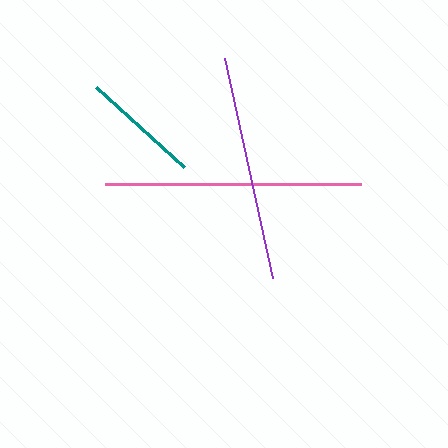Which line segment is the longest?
The pink line is the longest at approximately 256 pixels.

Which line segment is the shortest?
The teal line is the shortest at approximately 119 pixels.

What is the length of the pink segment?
The pink segment is approximately 256 pixels long.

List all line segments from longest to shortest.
From longest to shortest: pink, purple, teal.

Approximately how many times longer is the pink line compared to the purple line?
The pink line is approximately 1.1 times the length of the purple line.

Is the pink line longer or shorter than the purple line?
The pink line is longer than the purple line.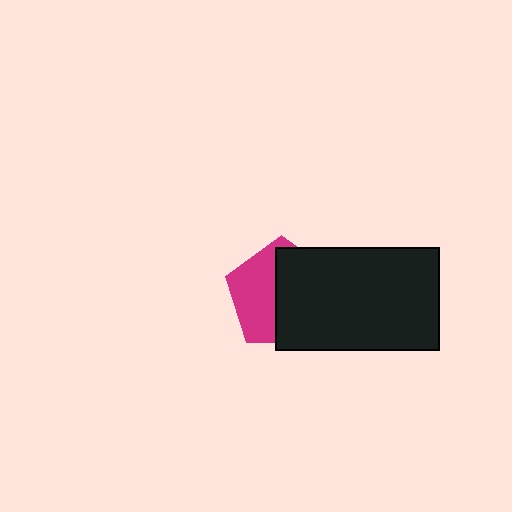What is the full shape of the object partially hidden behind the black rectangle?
The partially hidden object is a magenta pentagon.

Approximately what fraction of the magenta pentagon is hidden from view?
Roughly 56% of the magenta pentagon is hidden behind the black rectangle.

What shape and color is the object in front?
The object in front is a black rectangle.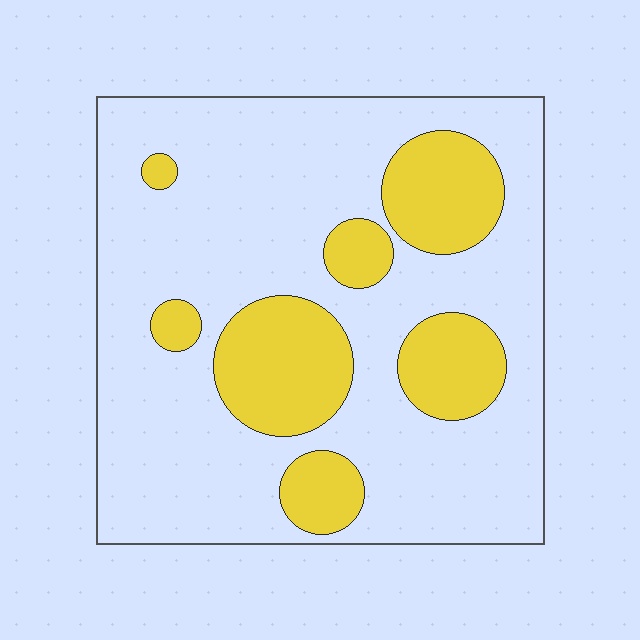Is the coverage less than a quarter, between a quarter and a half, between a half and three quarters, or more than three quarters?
Less than a quarter.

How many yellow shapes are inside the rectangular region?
7.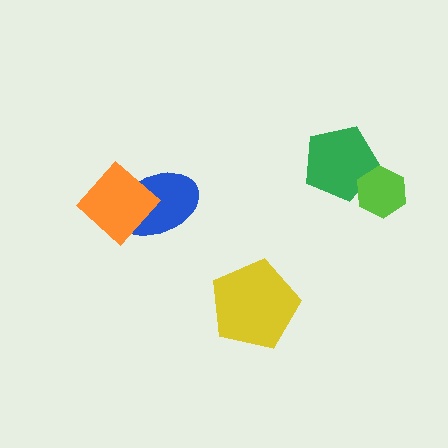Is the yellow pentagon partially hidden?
No, no other shape covers it.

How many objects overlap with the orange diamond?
1 object overlaps with the orange diamond.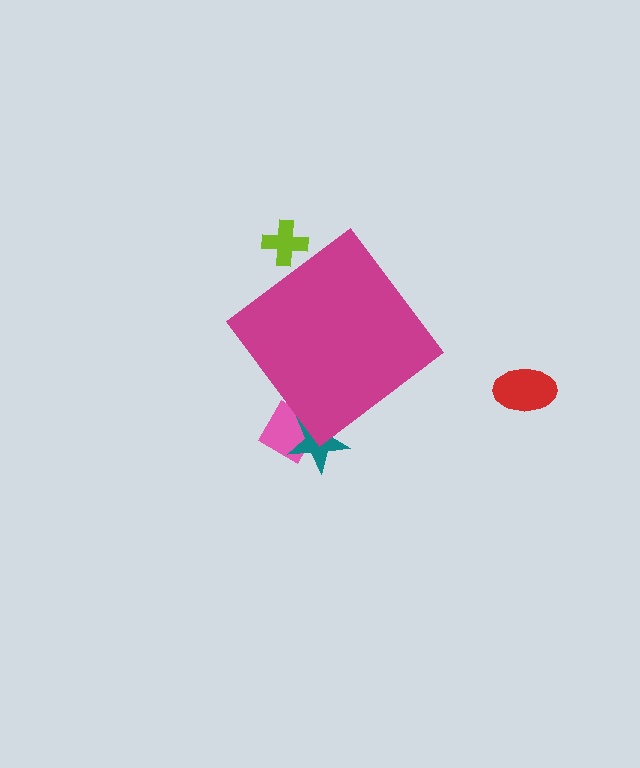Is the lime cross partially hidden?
Yes, the lime cross is partially hidden behind the magenta diamond.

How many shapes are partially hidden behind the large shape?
3 shapes are partially hidden.